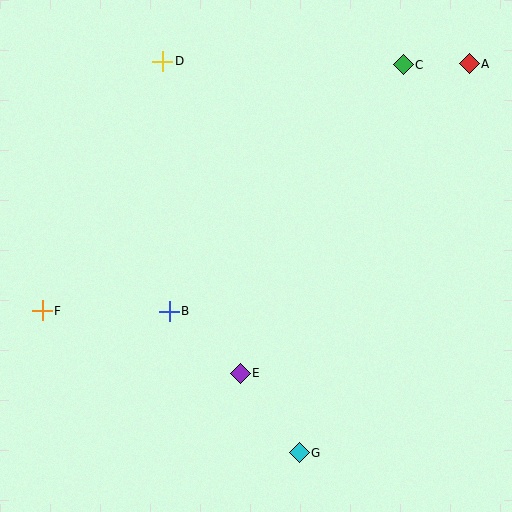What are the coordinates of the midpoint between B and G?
The midpoint between B and G is at (234, 382).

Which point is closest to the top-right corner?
Point A is closest to the top-right corner.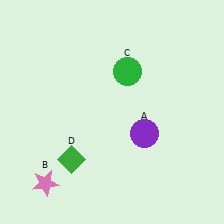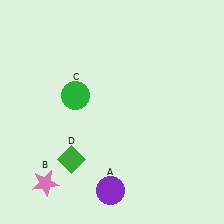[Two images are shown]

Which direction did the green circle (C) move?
The green circle (C) moved left.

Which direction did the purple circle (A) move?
The purple circle (A) moved down.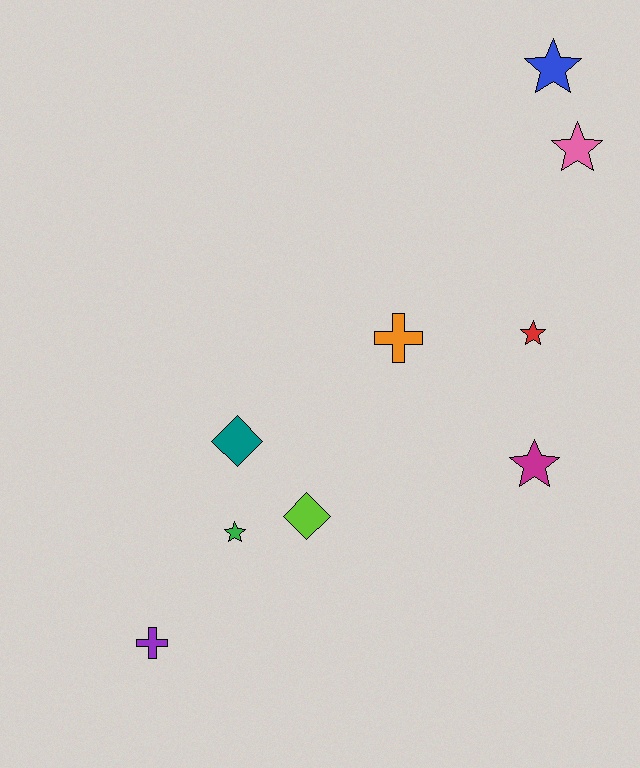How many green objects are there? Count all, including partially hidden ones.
There is 1 green object.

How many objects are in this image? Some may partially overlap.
There are 9 objects.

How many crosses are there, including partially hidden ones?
There are 2 crosses.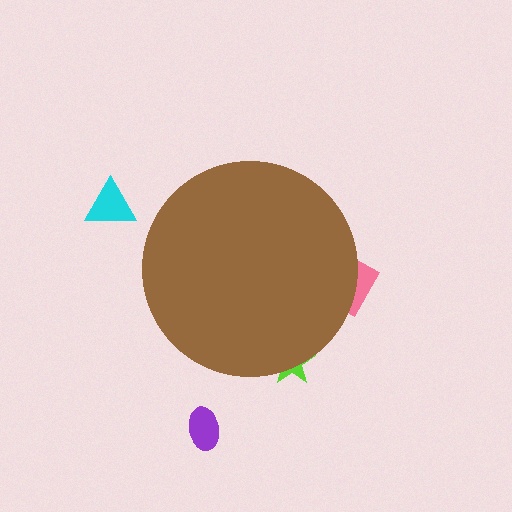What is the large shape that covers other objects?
A brown circle.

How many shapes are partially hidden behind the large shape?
2 shapes are partially hidden.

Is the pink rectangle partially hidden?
Yes, the pink rectangle is partially hidden behind the brown circle.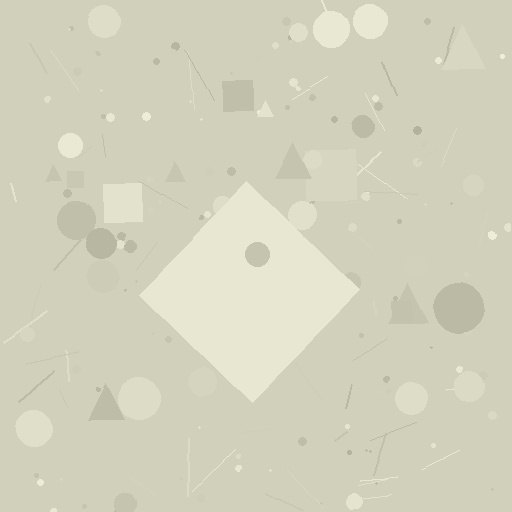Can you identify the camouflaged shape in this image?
The camouflaged shape is a diamond.